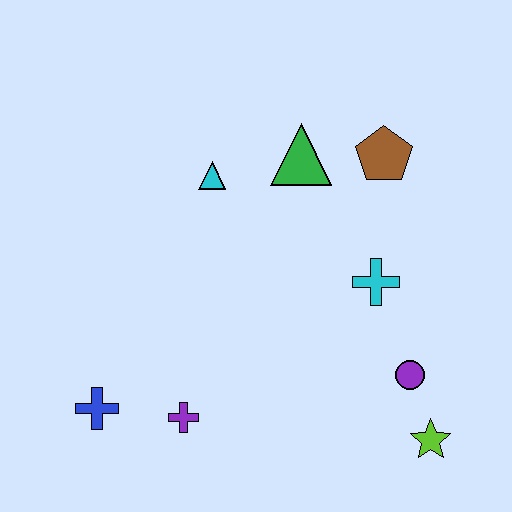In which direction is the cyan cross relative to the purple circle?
The cyan cross is above the purple circle.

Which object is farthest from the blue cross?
The brown pentagon is farthest from the blue cross.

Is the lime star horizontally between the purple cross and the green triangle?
No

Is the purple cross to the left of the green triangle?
Yes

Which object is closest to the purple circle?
The lime star is closest to the purple circle.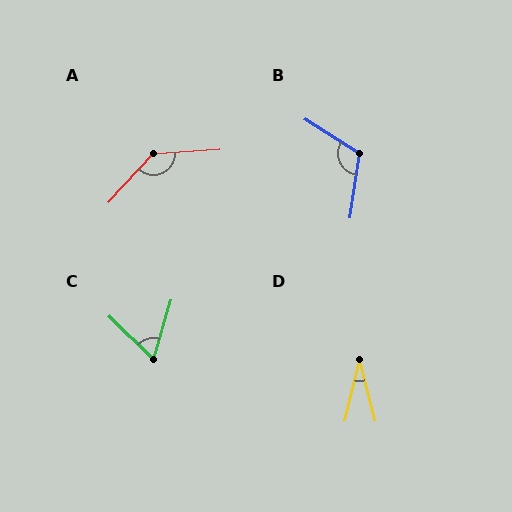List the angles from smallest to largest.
D (27°), C (62°), B (114°), A (137°).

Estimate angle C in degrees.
Approximately 62 degrees.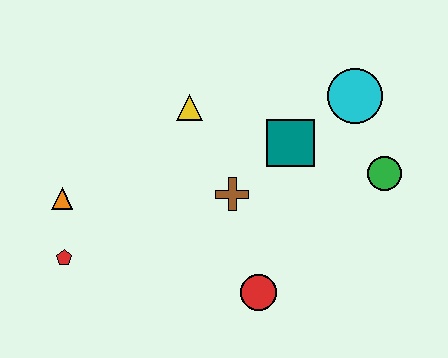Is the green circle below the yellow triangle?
Yes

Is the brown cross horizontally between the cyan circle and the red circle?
No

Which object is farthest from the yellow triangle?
The green circle is farthest from the yellow triangle.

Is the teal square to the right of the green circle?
No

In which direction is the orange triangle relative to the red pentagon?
The orange triangle is above the red pentagon.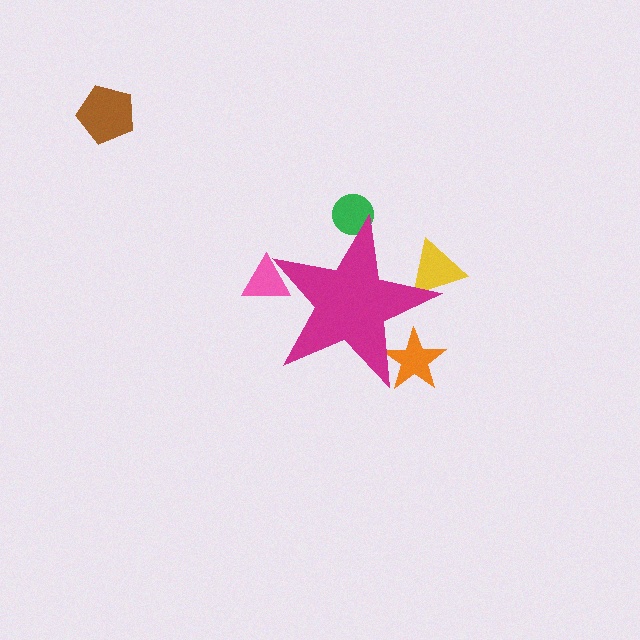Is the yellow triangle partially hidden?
Yes, the yellow triangle is partially hidden behind the magenta star.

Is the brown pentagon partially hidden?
No, the brown pentagon is fully visible.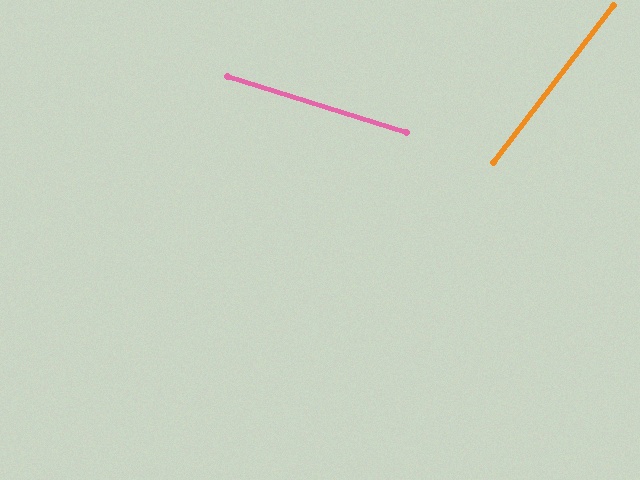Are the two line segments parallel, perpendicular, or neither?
Neither parallel nor perpendicular — they differ by about 70°.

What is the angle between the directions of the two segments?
Approximately 70 degrees.